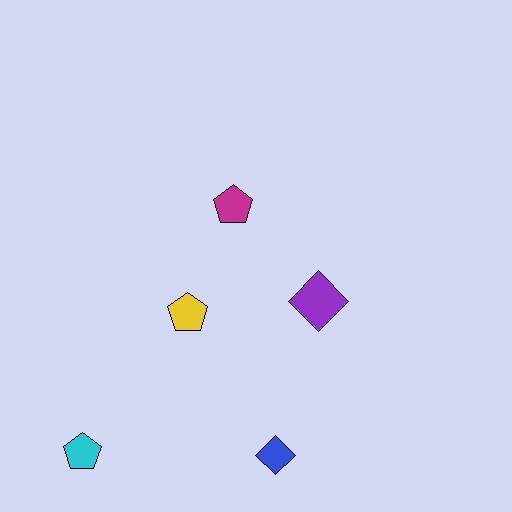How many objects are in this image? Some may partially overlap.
There are 5 objects.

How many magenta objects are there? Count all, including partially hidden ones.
There is 1 magenta object.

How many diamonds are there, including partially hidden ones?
There are 2 diamonds.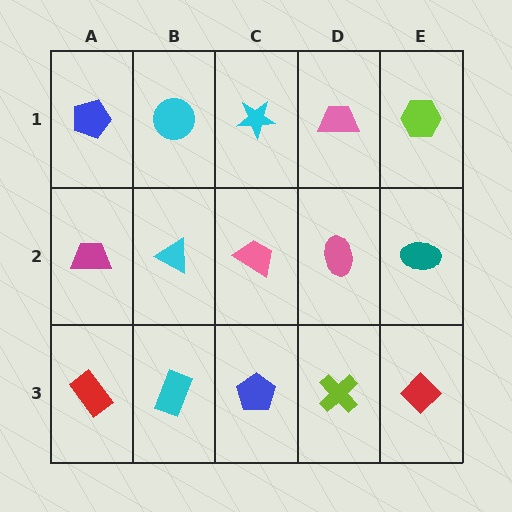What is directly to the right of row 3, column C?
A lime cross.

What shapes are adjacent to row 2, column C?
A cyan star (row 1, column C), a blue pentagon (row 3, column C), a cyan triangle (row 2, column B), a pink ellipse (row 2, column D).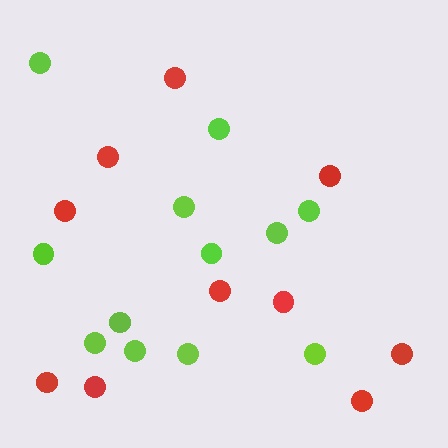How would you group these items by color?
There are 2 groups: one group of lime circles (12) and one group of red circles (10).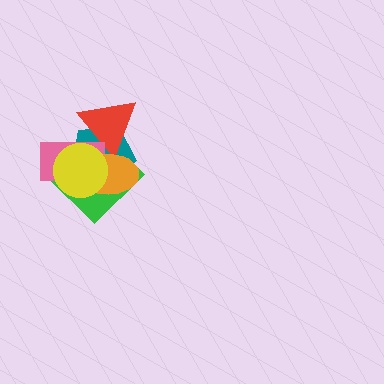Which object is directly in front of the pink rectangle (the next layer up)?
The orange ellipse is directly in front of the pink rectangle.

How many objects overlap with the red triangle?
5 objects overlap with the red triangle.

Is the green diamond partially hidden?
Yes, it is partially covered by another shape.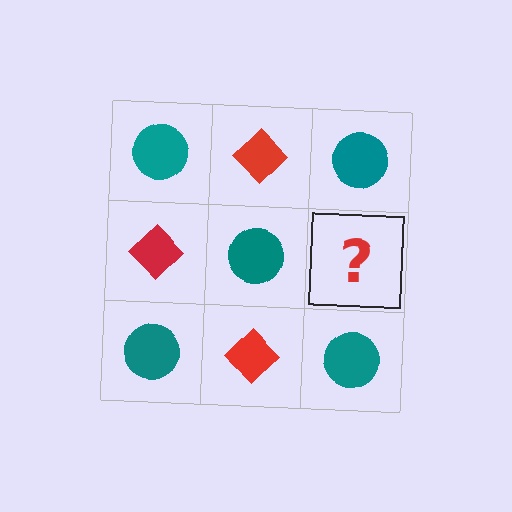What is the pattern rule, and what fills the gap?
The rule is that it alternates teal circle and red diamond in a checkerboard pattern. The gap should be filled with a red diamond.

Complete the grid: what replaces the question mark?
The question mark should be replaced with a red diamond.